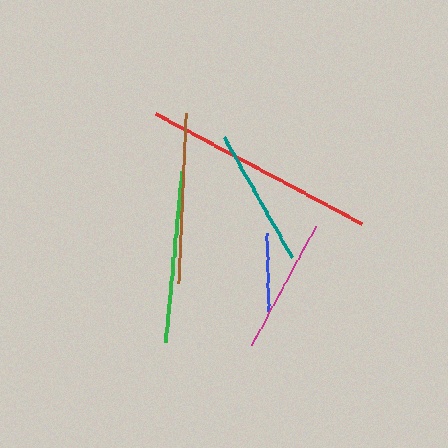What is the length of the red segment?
The red segment is approximately 233 pixels long.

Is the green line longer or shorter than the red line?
The red line is longer than the green line.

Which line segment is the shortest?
The blue line is the shortest at approximately 78 pixels.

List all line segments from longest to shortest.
From longest to shortest: red, green, brown, teal, magenta, blue.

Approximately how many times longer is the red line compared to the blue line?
The red line is approximately 3.0 times the length of the blue line.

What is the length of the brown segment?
The brown segment is approximately 170 pixels long.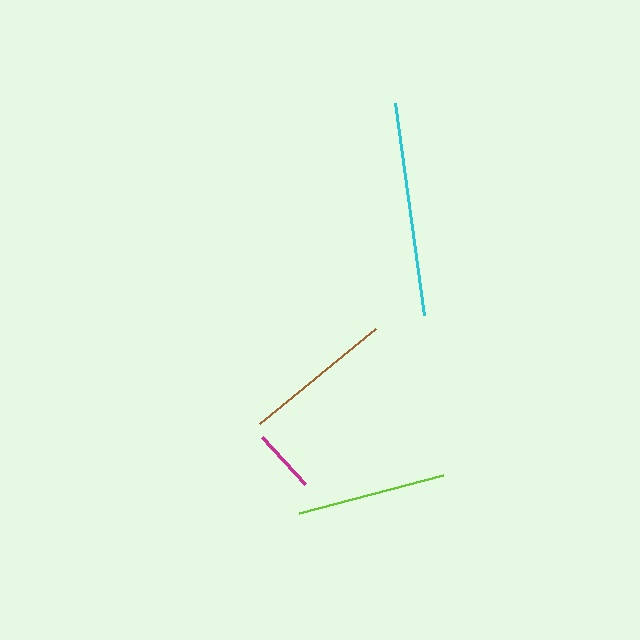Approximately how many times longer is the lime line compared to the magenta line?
The lime line is approximately 2.3 times the length of the magenta line.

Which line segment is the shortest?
The magenta line is the shortest at approximately 65 pixels.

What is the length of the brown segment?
The brown segment is approximately 150 pixels long.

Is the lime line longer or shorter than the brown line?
The brown line is longer than the lime line.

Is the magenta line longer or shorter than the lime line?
The lime line is longer than the magenta line.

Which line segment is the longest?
The cyan line is the longest at approximately 214 pixels.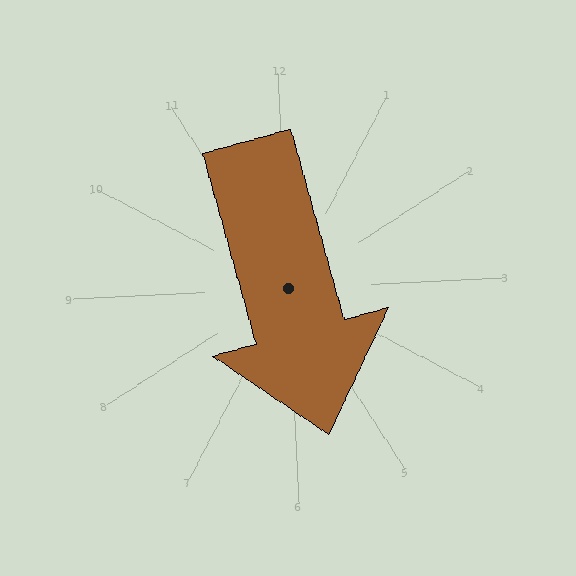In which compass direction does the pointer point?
South.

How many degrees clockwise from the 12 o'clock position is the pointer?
Approximately 167 degrees.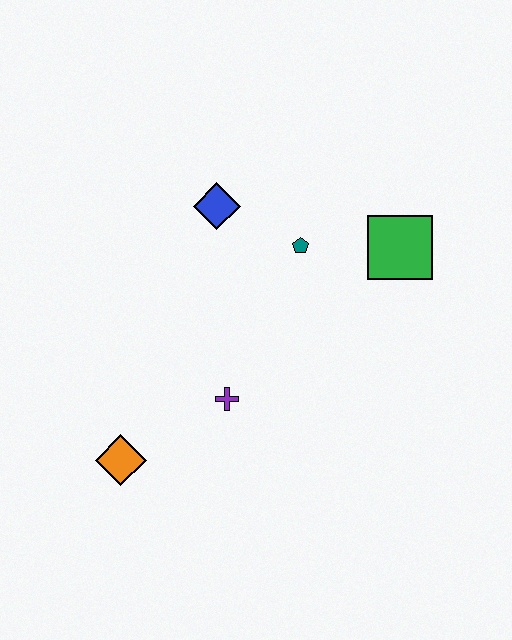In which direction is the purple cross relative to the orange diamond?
The purple cross is to the right of the orange diamond.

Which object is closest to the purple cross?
The orange diamond is closest to the purple cross.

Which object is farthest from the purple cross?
The green square is farthest from the purple cross.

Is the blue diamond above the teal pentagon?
Yes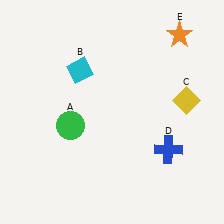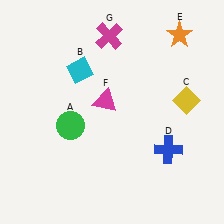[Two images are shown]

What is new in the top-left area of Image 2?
A magenta cross (G) was added in the top-left area of Image 2.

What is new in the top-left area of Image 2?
A magenta triangle (F) was added in the top-left area of Image 2.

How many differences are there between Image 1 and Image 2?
There are 2 differences between the two images.